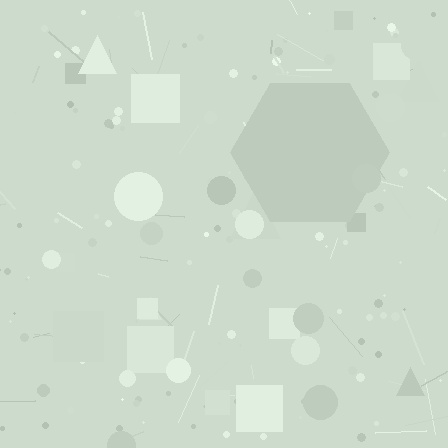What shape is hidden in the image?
A hexagon is hidden in the image.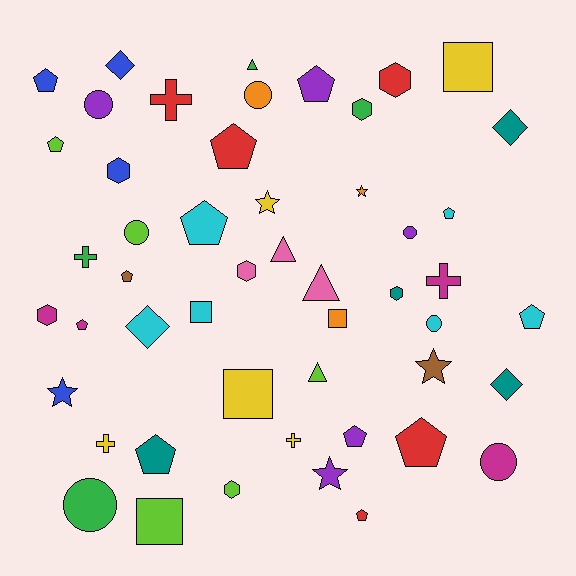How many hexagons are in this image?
There are 7 hexagons.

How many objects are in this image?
There are 50 objects.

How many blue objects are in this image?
There are 4 blue objects.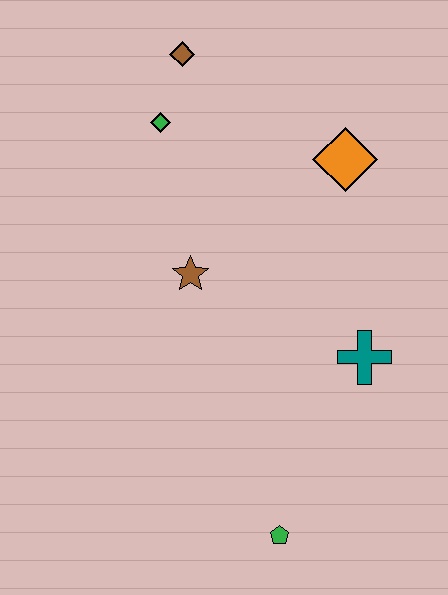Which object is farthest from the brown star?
The green pentagon is farthest from the brown star.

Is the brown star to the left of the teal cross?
Yes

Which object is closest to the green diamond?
The brown diamond is closest to the green diamond.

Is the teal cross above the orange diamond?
No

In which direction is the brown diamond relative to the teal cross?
The brown diamond is above the teal cross.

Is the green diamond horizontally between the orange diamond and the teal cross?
No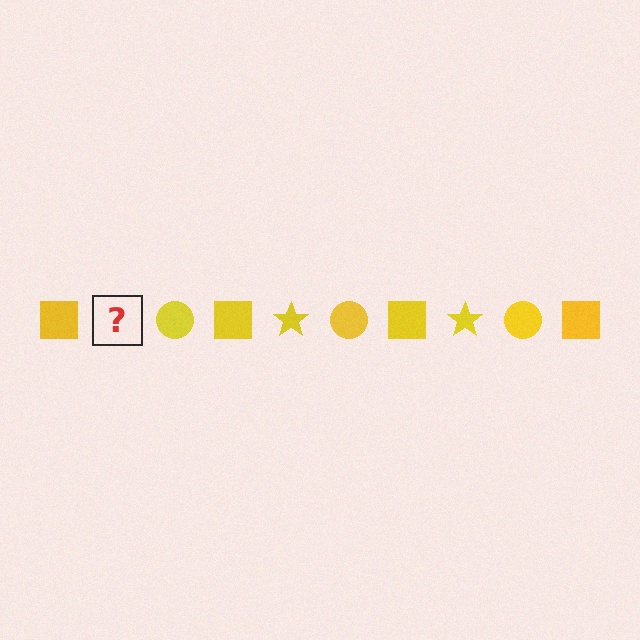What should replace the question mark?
The question mark should be replaced with a yellow star.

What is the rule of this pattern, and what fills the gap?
The rule is that the pattern cycles through square, star, circle shapes in yellow. The gap should be filled with a yellow star.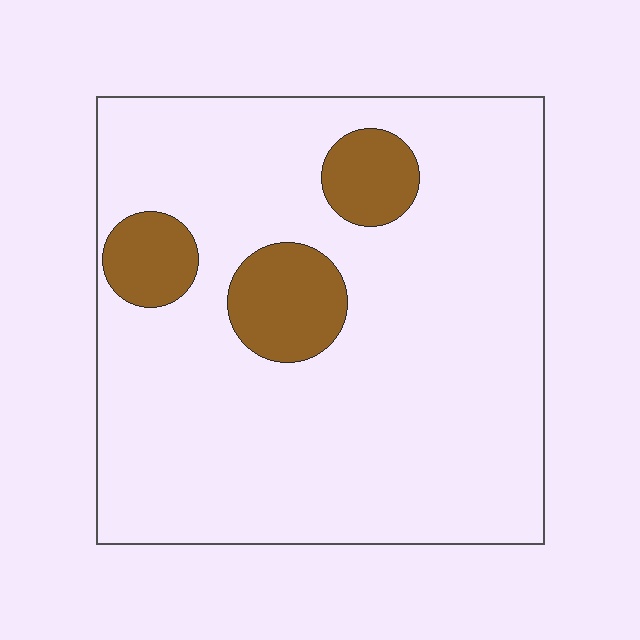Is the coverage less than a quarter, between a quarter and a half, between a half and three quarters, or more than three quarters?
Less than a quarter.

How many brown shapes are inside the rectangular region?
3.